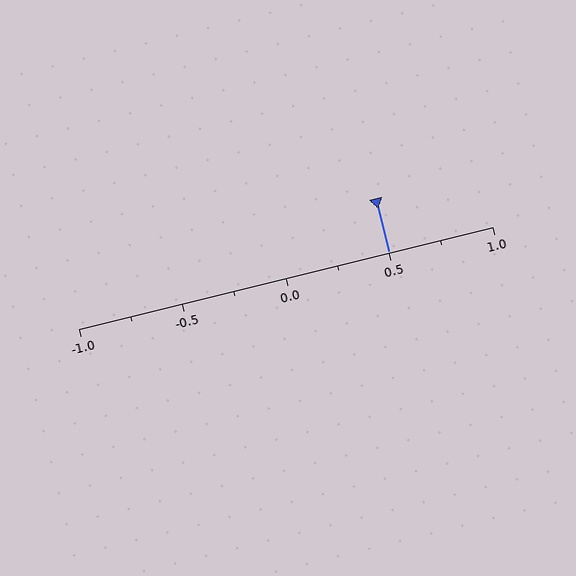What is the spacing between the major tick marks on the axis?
The major ticks are spaced 0.5 apart.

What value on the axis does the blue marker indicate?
The marker indicates approximately 0.5.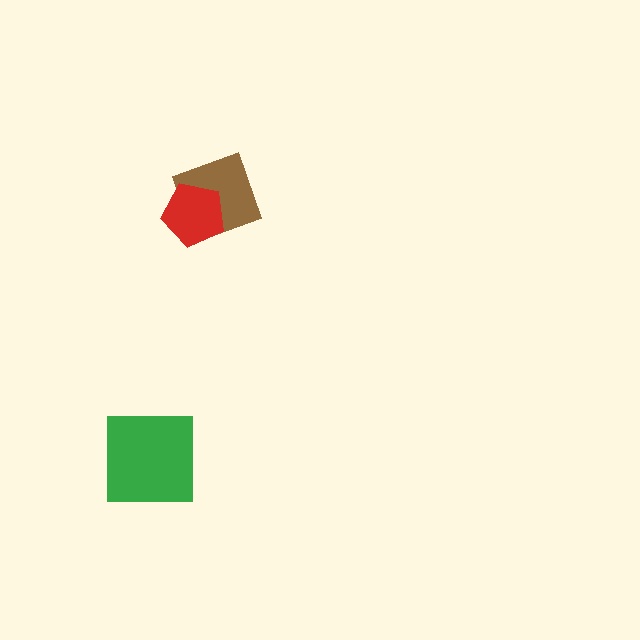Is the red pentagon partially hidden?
No, no other shape covers it.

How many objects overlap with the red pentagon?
1 object overlaps with the red pentagon.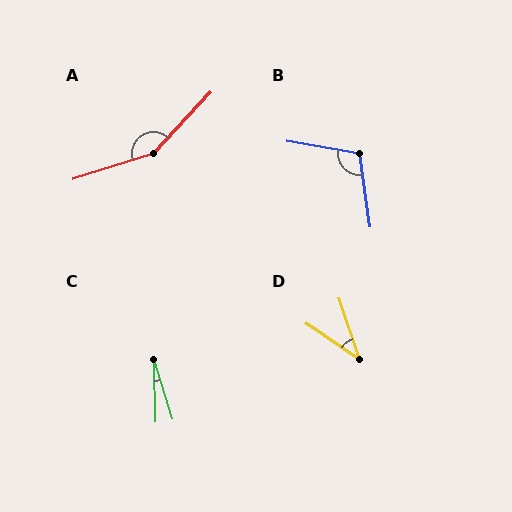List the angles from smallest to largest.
C (16°), D (38°), B (107°), A (151°).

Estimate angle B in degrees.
Approximately 107 degrees.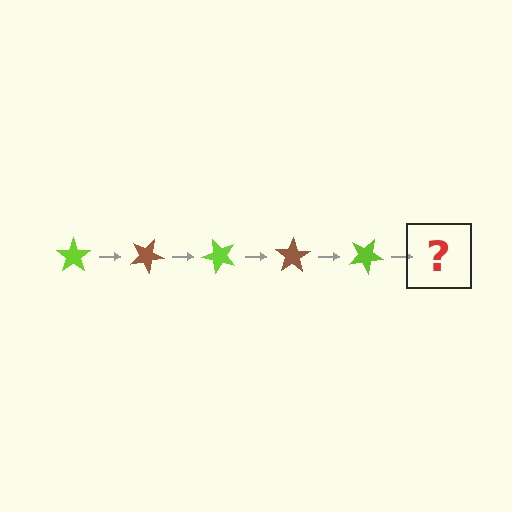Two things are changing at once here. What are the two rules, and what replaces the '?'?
The two rules are that it rotates 25 degrees each step and the color cycles through lime and brown. The '?' should be a brown star, rotated 125 degrees from the start.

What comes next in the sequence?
The next element should be a brown star, rotated 125 degrees from the start.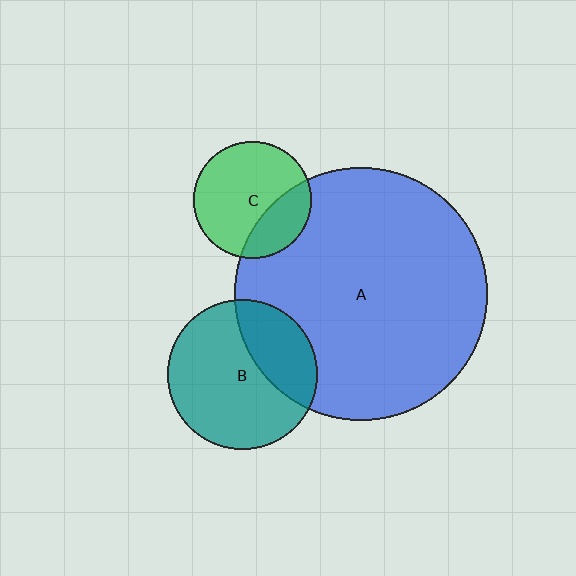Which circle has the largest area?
Circle A (blue).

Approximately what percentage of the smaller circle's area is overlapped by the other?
Approximately 25%.